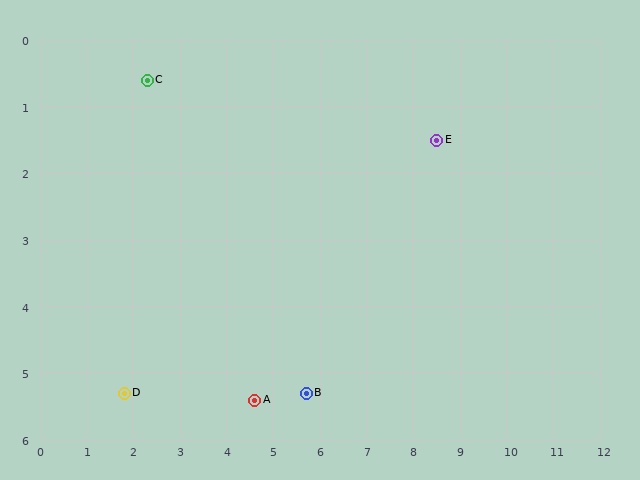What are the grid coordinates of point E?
Point E is at approximately (8.5, 1.5).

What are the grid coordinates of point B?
Point B is at approximately (5.7, 5.3).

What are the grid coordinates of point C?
Point C is at approximately (2.3, 0.6).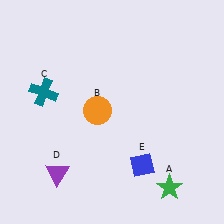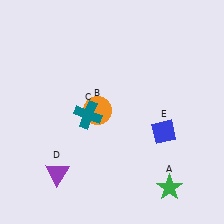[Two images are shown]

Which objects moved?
The objects that moved are: the teal cross (C), the blue diamond (E).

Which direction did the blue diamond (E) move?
The blue diamond (E) moved up.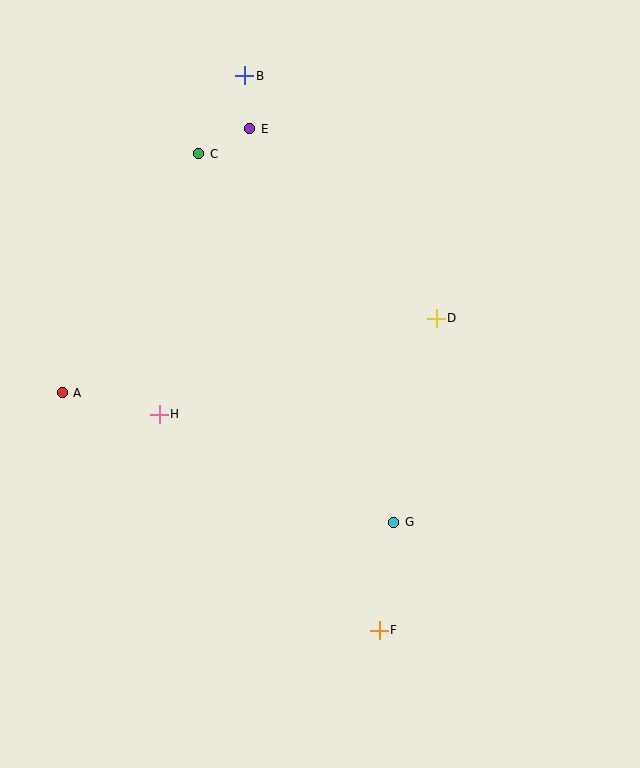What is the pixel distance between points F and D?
The distance between F and D is 317 pixels.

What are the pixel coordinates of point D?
Point D is at (436, 318).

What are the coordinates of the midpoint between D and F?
The midpoint between D and F is at (408, 474).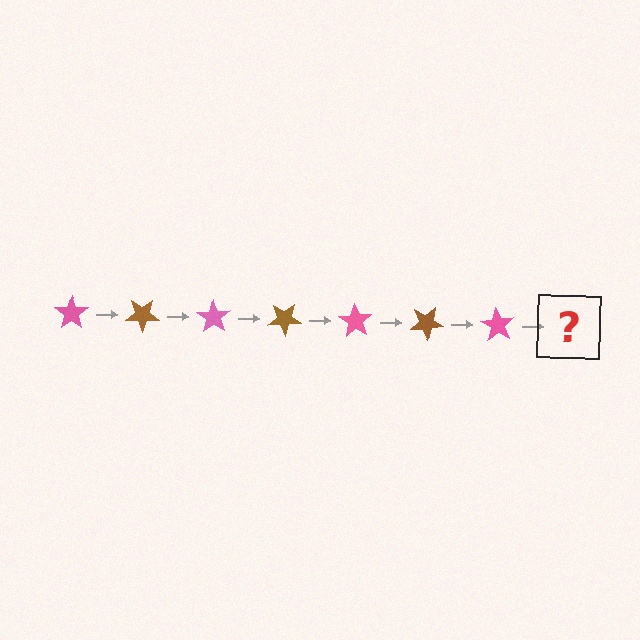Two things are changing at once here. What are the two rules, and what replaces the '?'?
The two rules are that it rotates 35 degrees each step and the color cycles through pink and brown. The '?' should be a brown star, rotated 245 degrees from the start.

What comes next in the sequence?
The next element should be a brown star, rotated 245 degrees from the start.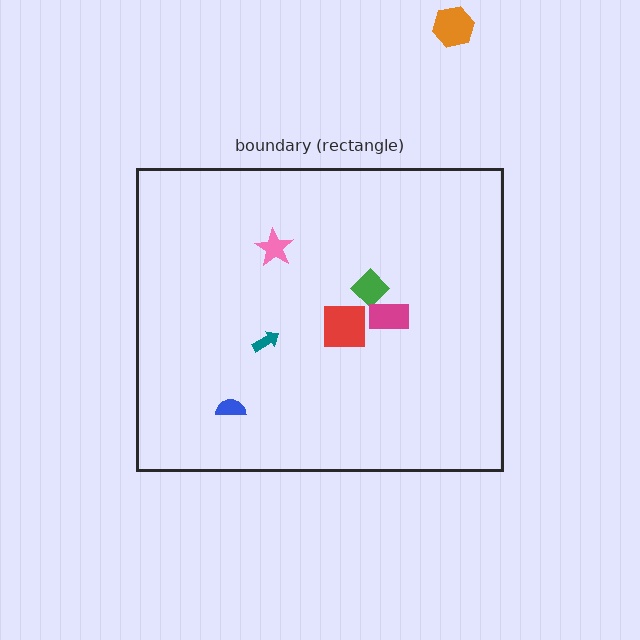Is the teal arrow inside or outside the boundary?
Inside.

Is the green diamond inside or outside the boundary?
Inside.